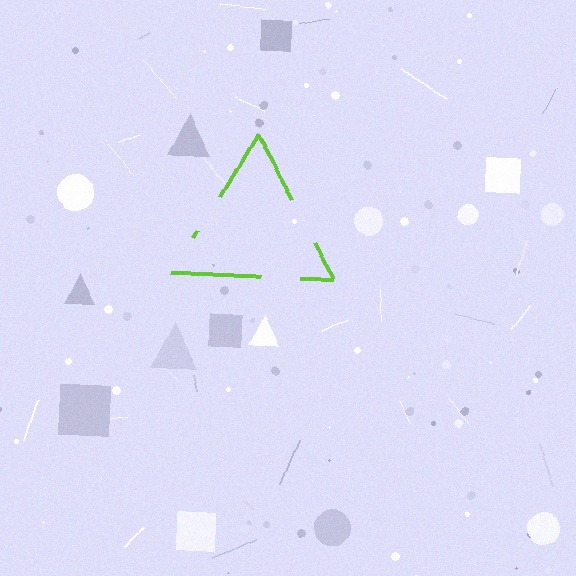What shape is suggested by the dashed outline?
The dashed outline suggests a triangle.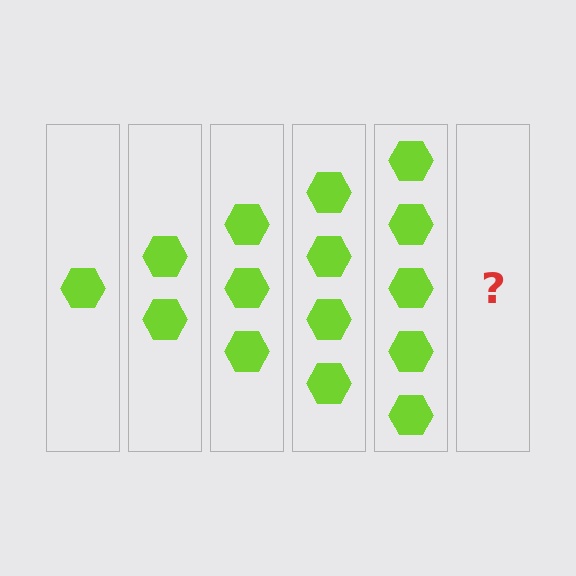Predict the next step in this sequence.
The next step is 6 hexagons.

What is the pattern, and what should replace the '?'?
The pattern is that each step adds one more hexagon. The '?' should be 6 hexagons.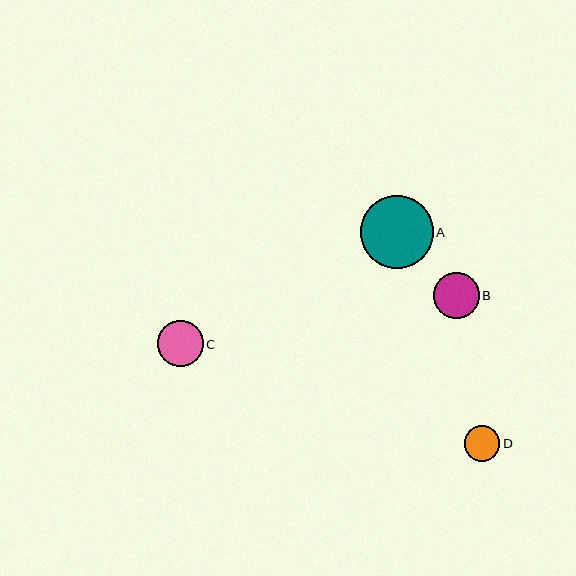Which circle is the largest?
Circle A is the largest with a size of approximately 73 pixels.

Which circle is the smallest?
Circle D is the smallest with a size of approximately 35 pixels.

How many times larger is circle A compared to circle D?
Circle A is approximately 2.1 times the size of circle D.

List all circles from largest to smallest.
From largest to smallest: A, C, B, D.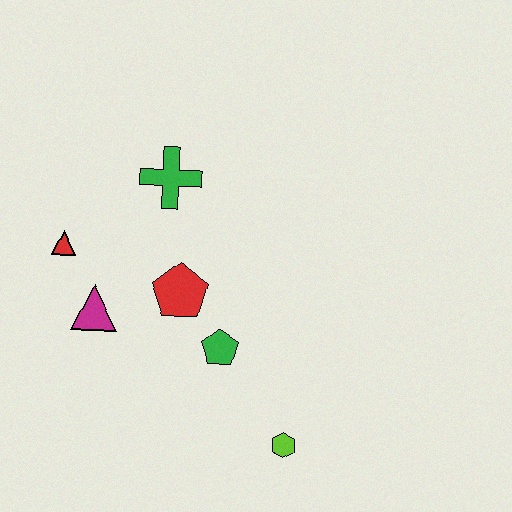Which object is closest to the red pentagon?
The green pentagon is closest to the red pentagon.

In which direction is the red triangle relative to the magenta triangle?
The red triangle is above the magenta triangle.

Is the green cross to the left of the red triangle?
No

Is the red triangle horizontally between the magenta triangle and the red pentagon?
No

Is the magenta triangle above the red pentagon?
No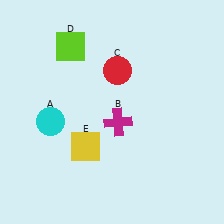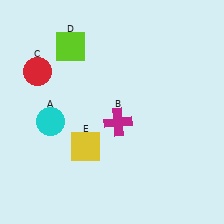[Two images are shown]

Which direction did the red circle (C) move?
The red circle (C) moved left.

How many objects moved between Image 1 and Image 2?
1 object moved between the two images.